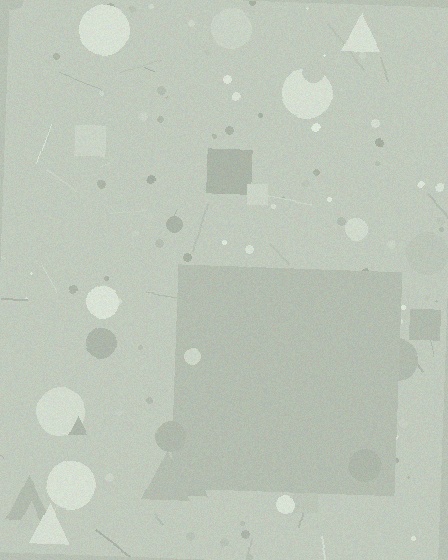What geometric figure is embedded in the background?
A square is embedded in the background.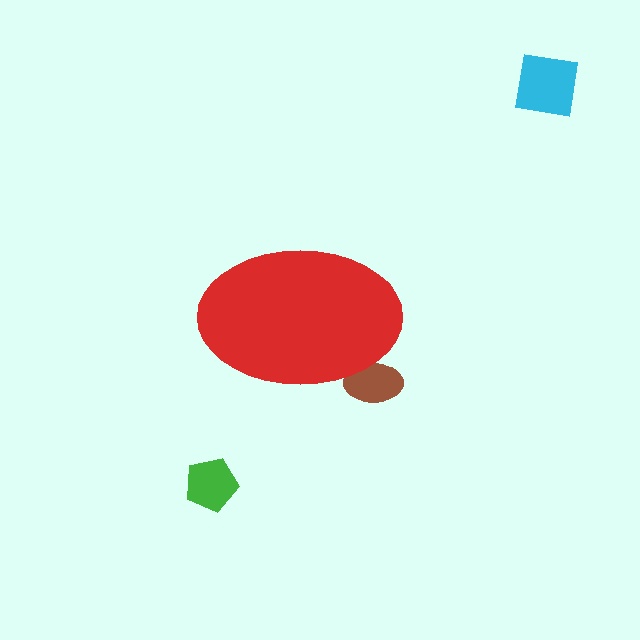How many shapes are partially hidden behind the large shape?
1 shape is partially hidden.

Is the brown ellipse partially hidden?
Yes, the brown ellipse is partially hidden behind the red ellipse.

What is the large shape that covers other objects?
A red ellipse.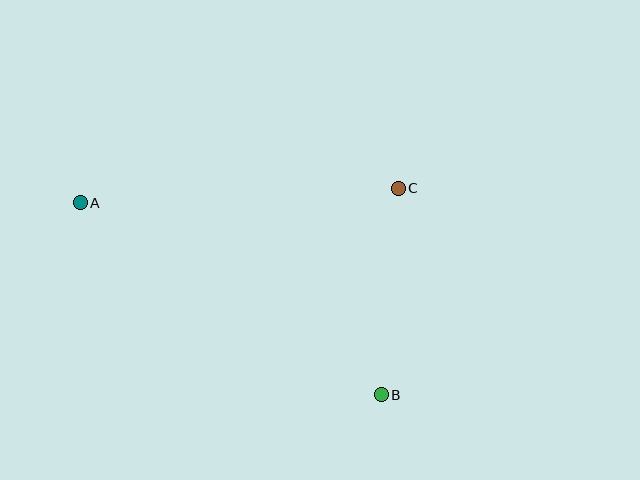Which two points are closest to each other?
Points B and C are closest to each other.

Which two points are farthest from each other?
Points A and B are farthest from each other.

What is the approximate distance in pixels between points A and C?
The distance between A and C is approximately 318 pixels.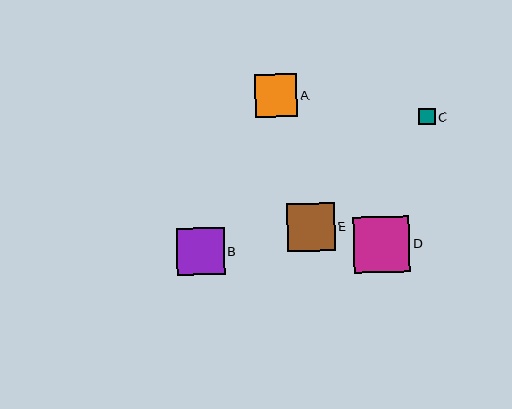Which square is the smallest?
Square C is the smallest with a size of approximately 17 pixels.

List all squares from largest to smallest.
From largest to smallest: D, B, E, A, C.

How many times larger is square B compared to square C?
Square B is approximately 2.9 times the size of square C.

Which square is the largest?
Square D is the largest with a size of approximately 56 pixels.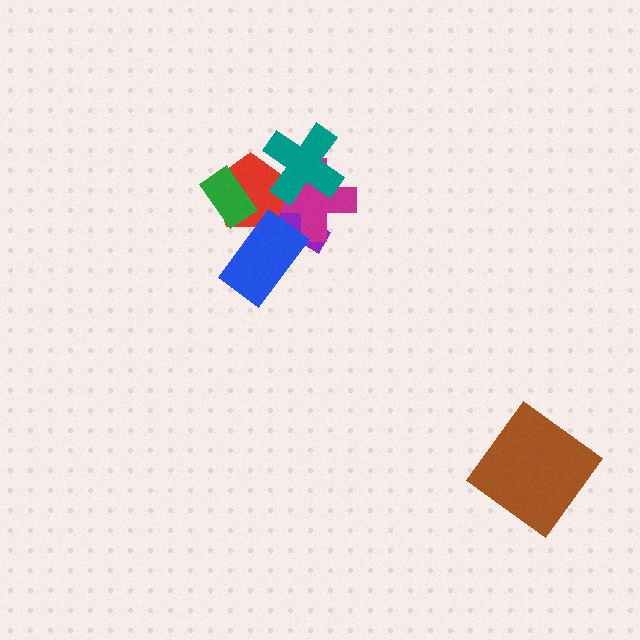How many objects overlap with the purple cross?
4 objects overlap with the purple cross.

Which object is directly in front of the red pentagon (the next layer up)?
The blue rectangle is directly in front of the red pentagon.